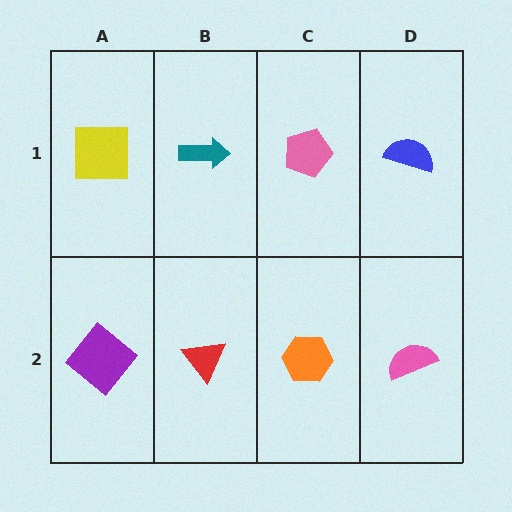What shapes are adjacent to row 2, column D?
A blue semicircle (row 1, column D), an orange hexagon (row 2, column C).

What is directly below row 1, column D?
A pink semicircle.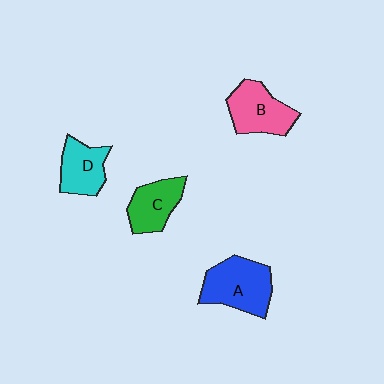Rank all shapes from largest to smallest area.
From largest to smallest: A (blue), B (pink), D (cyan), C (green).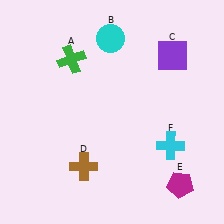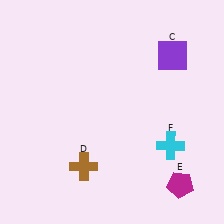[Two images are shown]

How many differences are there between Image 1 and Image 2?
There are 2 differences between the two images.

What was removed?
The cyan circle (B), the green cross (A) were removed in Image 2.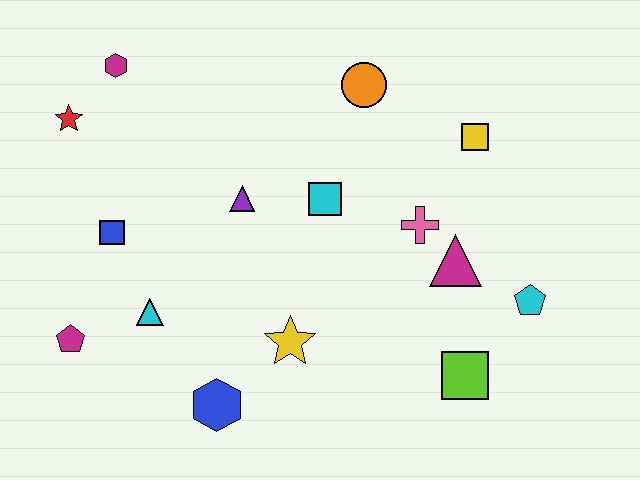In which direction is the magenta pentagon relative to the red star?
The magenta pentagon is below the red star.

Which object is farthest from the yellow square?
The magenta pentagon is farthest from the yellow square.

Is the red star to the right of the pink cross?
No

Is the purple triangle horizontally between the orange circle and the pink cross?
No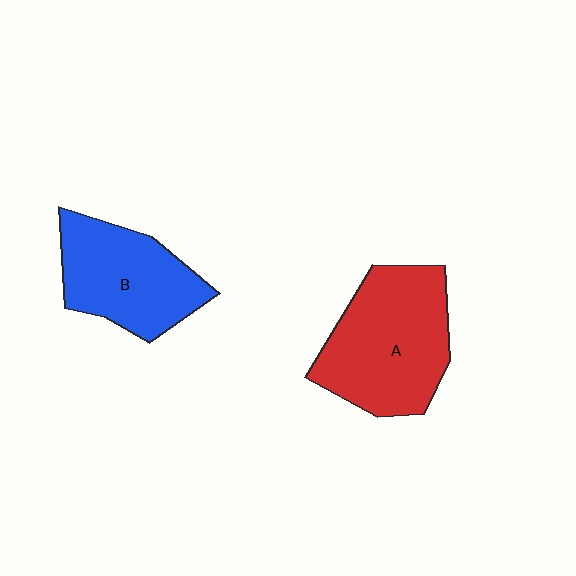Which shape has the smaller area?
Shape B (blue).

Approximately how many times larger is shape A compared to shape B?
Approximately 1.3 times.